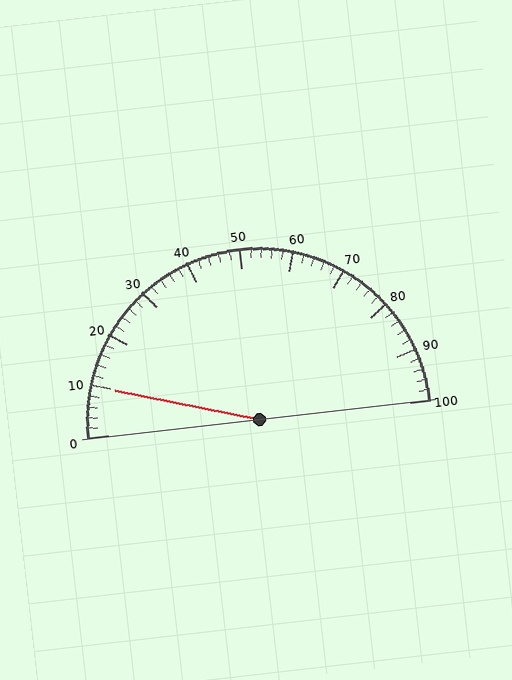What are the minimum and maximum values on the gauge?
The gauge ranges from 0 to 100.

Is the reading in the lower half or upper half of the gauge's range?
The reading is in the lower half of the range (0 to 100).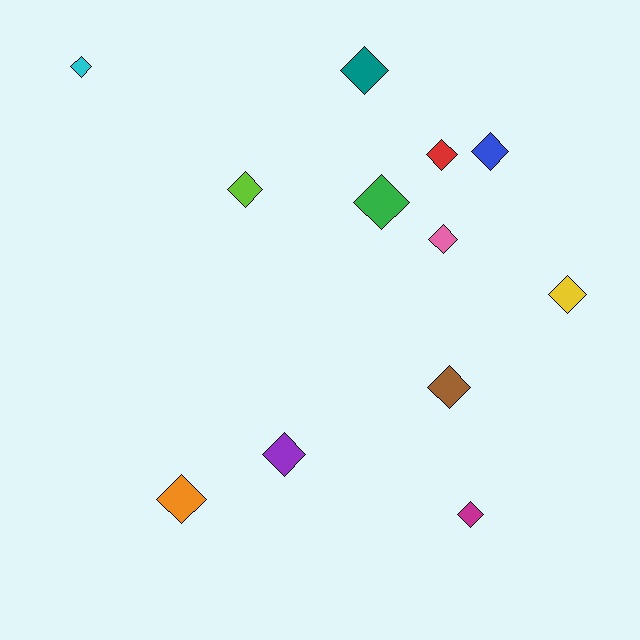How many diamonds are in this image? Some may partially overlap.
There are 12 diamonds.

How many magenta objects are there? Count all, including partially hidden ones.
There is 1 magenta object.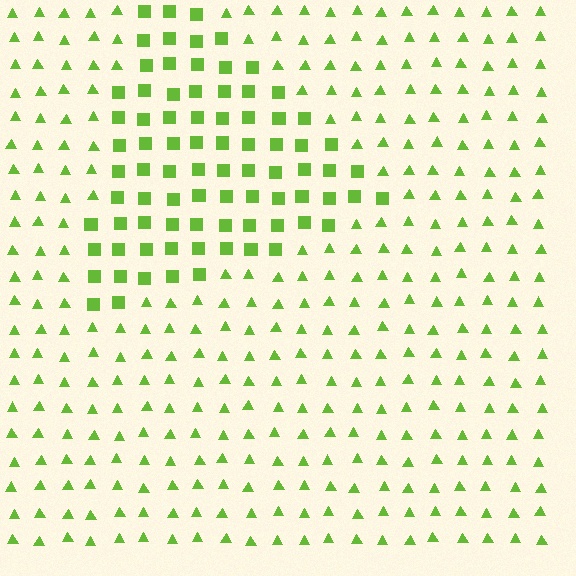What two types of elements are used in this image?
The image uses squares inside the triangle region and triangles outside it.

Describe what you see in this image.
The image is filled with small lime elements arranged in a uniform grid. A triangle-shaped region contains squares, while the surrounding area contains triangles. The boundary is defined purely by the change in element shape.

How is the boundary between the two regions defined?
The boundary is defined by a change in element shape: squares inside vs. triangles outside. All elements share the same color and spacing.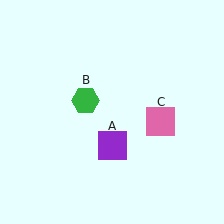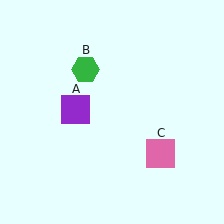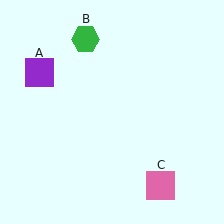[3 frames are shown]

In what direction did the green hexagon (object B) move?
The green hexagon (object B) moved up.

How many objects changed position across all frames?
3 objects changed position: purple square (object A), green hexagon (object B), pink square (object C).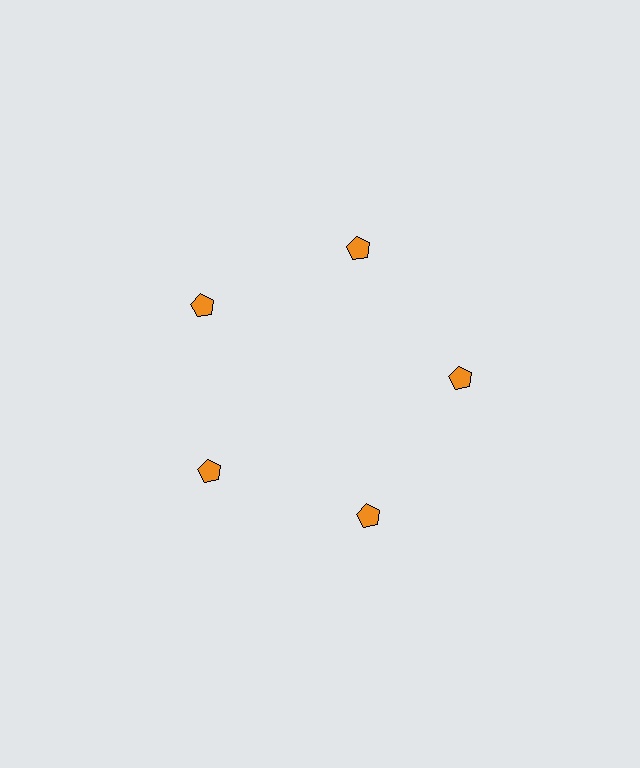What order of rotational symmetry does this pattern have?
This pattern has 5-fold rotational symmetry.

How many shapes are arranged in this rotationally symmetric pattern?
There are 5 shapes, arranged in 5 groups of 1.